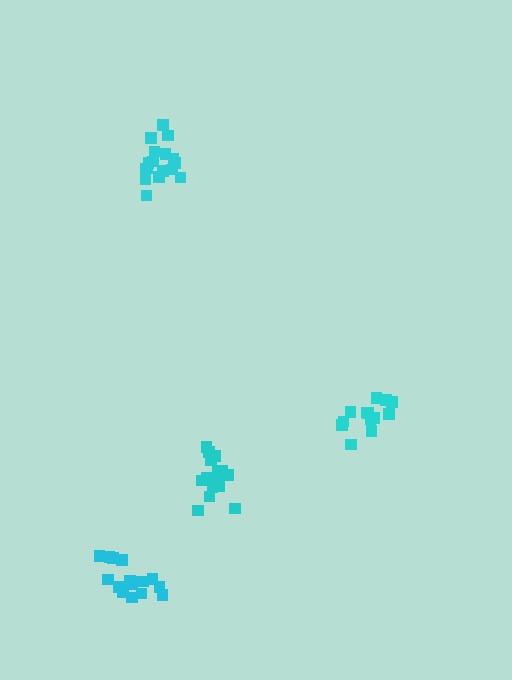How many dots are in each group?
Group 1: 15 dots, Group 2: 13 dots, Group 3: 17 dots, Group 4: 16 dots (61 total).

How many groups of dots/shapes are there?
There are 4 groups.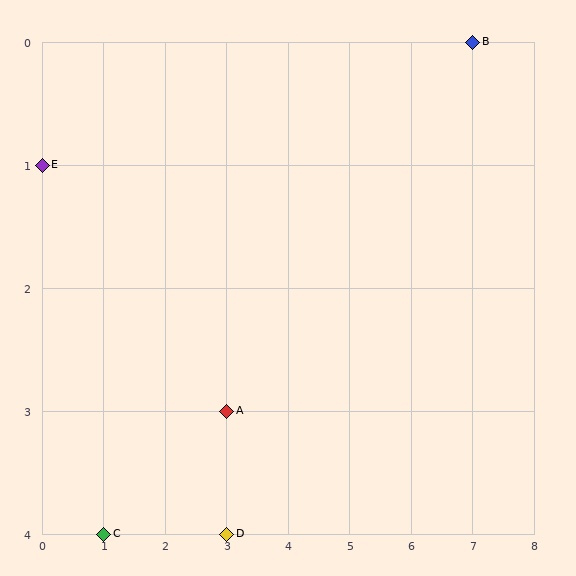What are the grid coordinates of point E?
Point E is at grid coordinates (0, 1).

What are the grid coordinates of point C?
Point C is at grid coordinates (1, 4).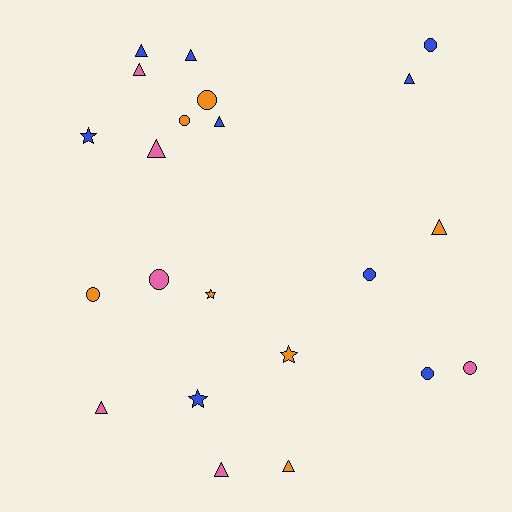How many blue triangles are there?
There are 4 blue triangles.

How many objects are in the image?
There are 22 objects.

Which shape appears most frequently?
Triangle, with 10 objects.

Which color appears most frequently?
Blue, with 9 objects.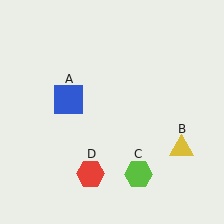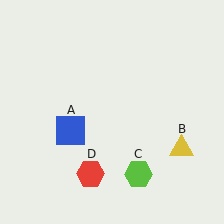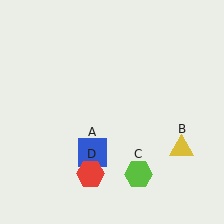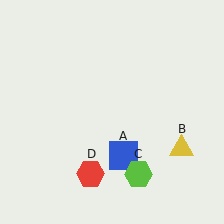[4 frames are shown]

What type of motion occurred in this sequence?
The blue square (object A) rotated counterclockwise around the center of the scene.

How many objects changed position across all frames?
1 object changed position: blue square (object A).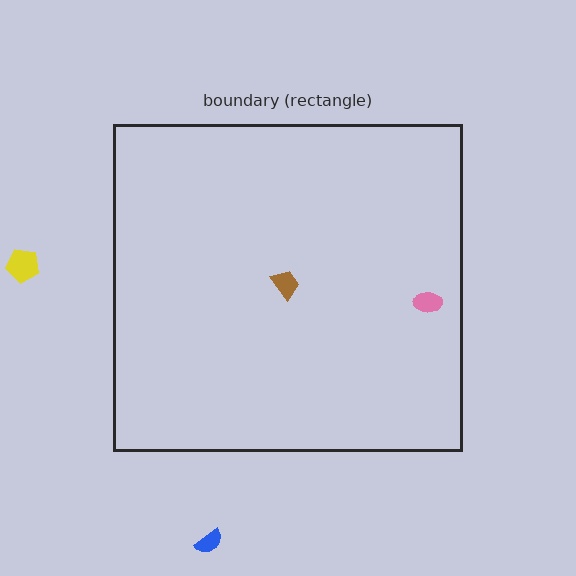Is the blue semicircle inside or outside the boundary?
Outside.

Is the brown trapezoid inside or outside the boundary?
Inside.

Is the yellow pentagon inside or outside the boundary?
Outside.